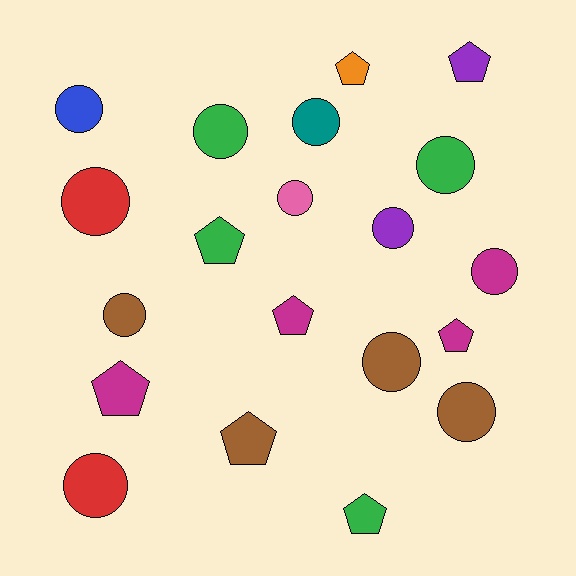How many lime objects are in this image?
There are no lime objects.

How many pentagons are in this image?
There are 8 pentagons.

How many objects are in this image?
There are 20 objects.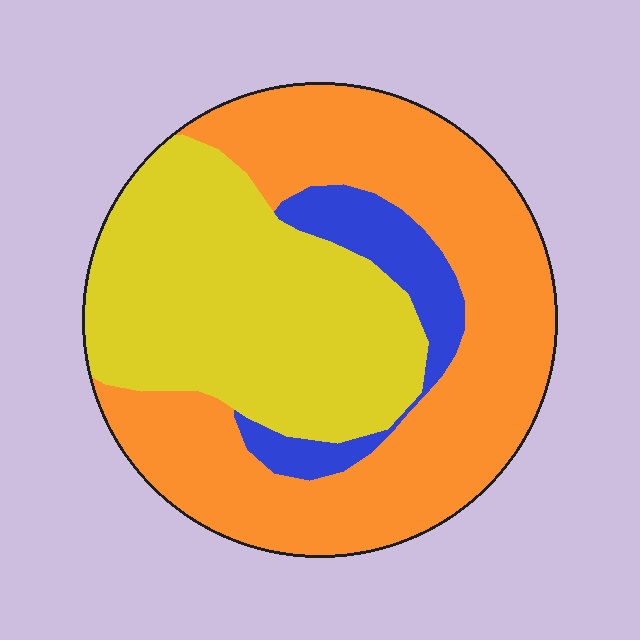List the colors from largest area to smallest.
From largest to smallest: orange, yellow, blue.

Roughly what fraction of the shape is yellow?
Yellow covers 39% of the shape.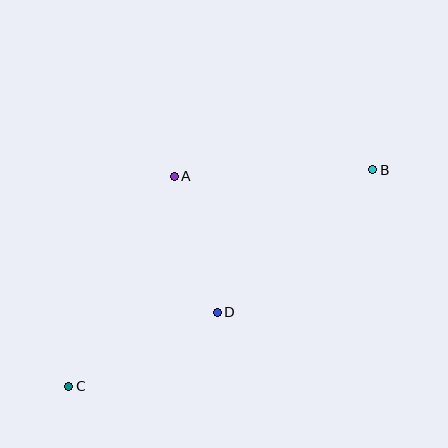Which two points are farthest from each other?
Points B and C are farthest from each other.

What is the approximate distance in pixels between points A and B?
The distance between A and B is approximately 199 pixels.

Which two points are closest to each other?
Points A and D are closest to each other.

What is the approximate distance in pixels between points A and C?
The distance between A and C is approximately 235 pixels.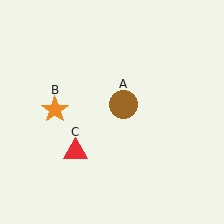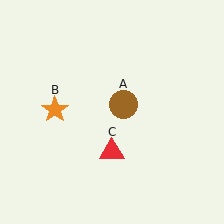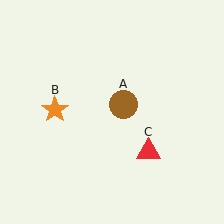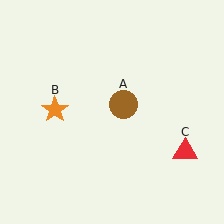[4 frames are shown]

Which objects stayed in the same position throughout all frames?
Brown circle (object A) and orange star (object B) remained stationary.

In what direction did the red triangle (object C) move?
The red triangle (object C) moved right.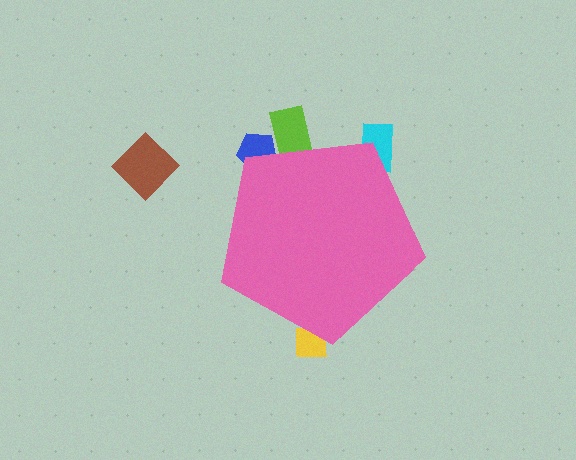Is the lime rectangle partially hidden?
Yes, the lime rectangle is partially hidden behind the pink pentagon.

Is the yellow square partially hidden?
Yes, the yellow square is partially hidden behind the pink pentagon.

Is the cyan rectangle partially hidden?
Yes, the cyan rectangle is partially hidden behind the pink pentagon.